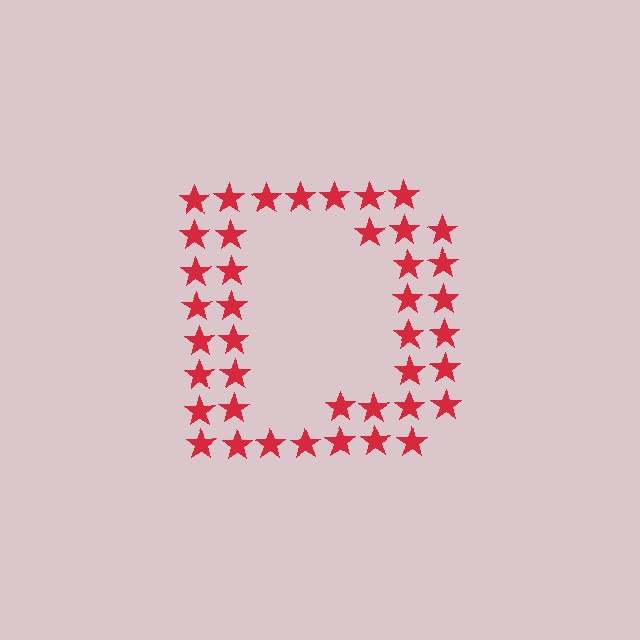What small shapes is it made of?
It is made of small stars.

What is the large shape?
The large shape is the letter D.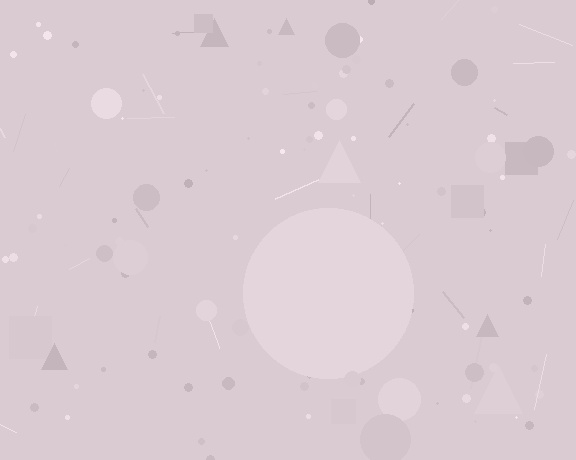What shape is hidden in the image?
A circle is hidden in the image.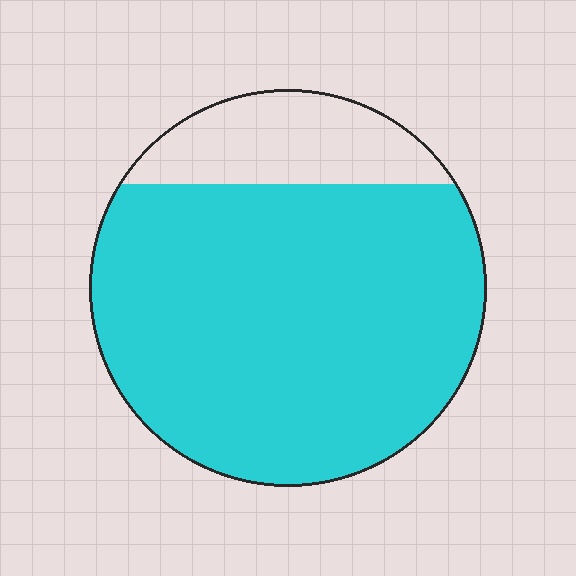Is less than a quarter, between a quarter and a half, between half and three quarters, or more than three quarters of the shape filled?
More than three quarters.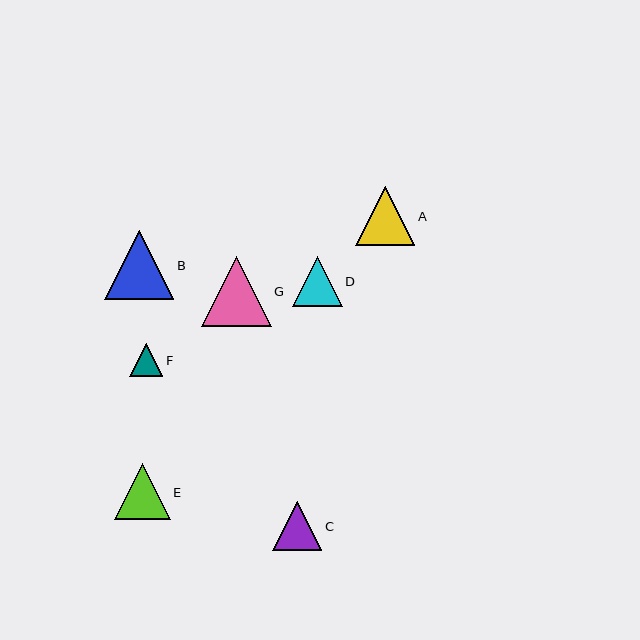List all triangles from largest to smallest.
From largest to smallest: G, B, A, E, D, C, F.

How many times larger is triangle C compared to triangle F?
Triangle C is approximately 1.5 times the size of triangle F.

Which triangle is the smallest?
Triangle F is the smallest with a size of approximately 33 pixels.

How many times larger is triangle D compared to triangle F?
Triangle D is approximately 1.5 times the size of triangle F.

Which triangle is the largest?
Triangle G is the largest with a size of approximately 69 pixels.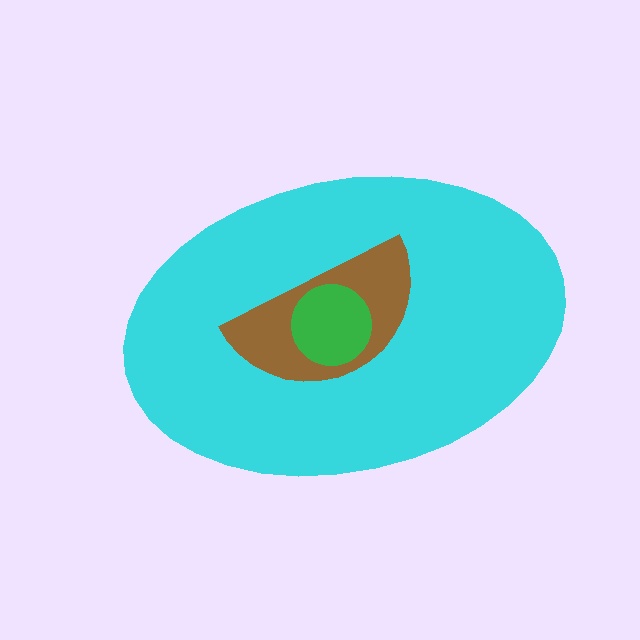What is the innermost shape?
The green circle.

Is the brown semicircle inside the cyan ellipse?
Yes.